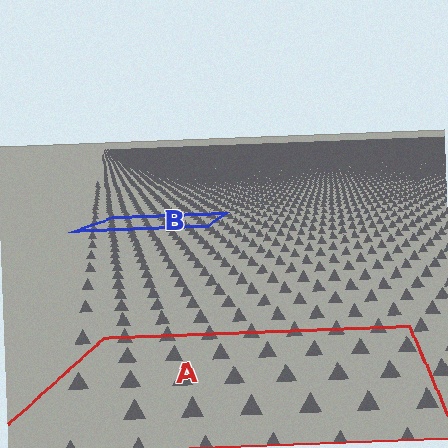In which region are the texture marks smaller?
The texture marks are smaller in region B, because it is farther away.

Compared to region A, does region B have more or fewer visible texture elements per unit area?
Region B has more texture elements per unit area — they are packed more densely because it is farther away.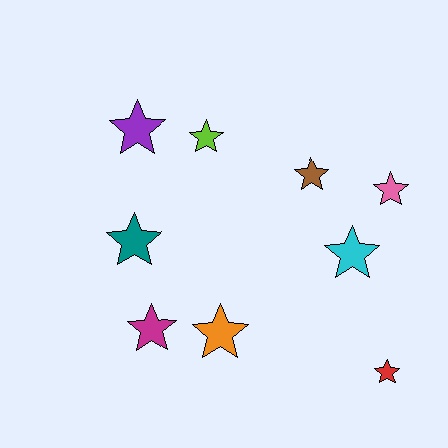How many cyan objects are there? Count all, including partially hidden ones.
There is 1 cyan object.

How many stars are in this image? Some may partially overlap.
There are 9 stars.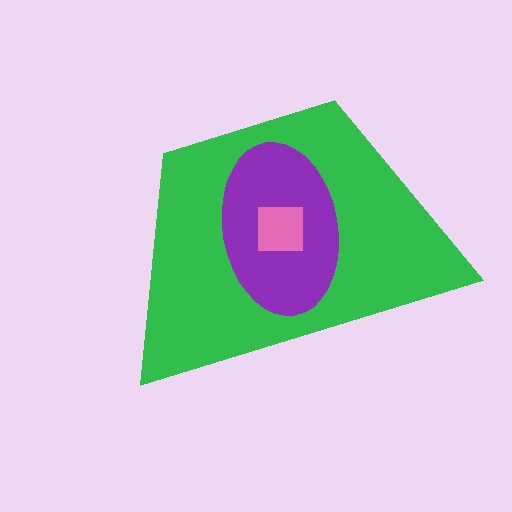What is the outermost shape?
The green trapezoid.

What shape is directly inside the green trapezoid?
The purple ellipse.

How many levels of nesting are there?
3.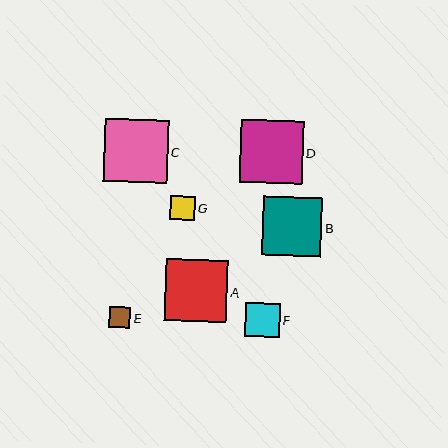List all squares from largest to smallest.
From largest to smallest: C, D, A, B, F, G, E.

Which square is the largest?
Square C is the largest with a size of approximately 64 pixels.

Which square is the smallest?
Square E is the smallest with a size of approximately 21 pixels.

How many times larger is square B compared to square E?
Square B is approximately 2.8 times the size of square E.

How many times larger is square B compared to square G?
Square B is approximately 2.4 times the size of square G.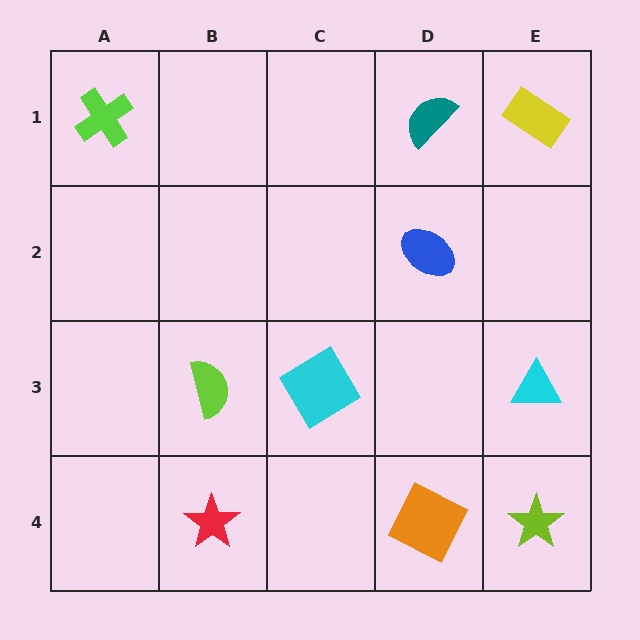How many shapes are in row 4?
3 shapes.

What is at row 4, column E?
A lime star.